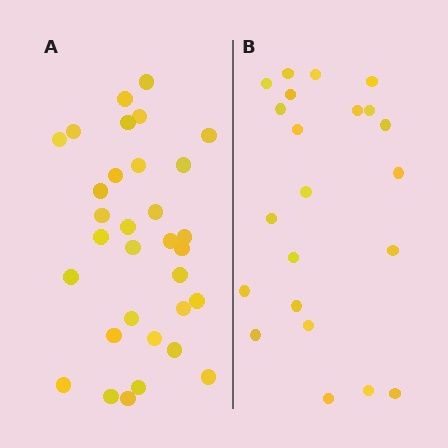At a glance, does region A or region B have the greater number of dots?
Region A (the left region) has more dots.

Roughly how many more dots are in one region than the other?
Region A has roughly 10 or so more dots than region B.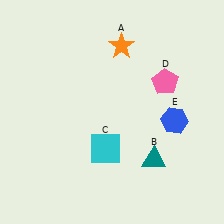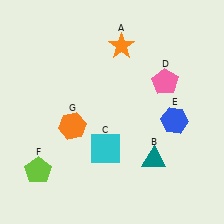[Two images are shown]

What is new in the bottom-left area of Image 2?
An orange hexagon (G) was added in the bottom-left area of Image 2.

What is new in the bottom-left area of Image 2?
A lime pentagon (F) was added in the bottom-left area of Image 2.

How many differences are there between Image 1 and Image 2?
There are 2 differences between the two images.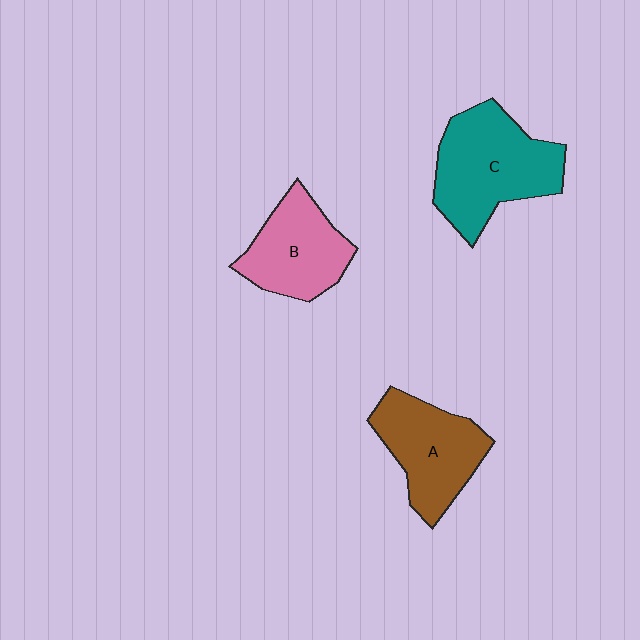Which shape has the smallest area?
Shape B (pink).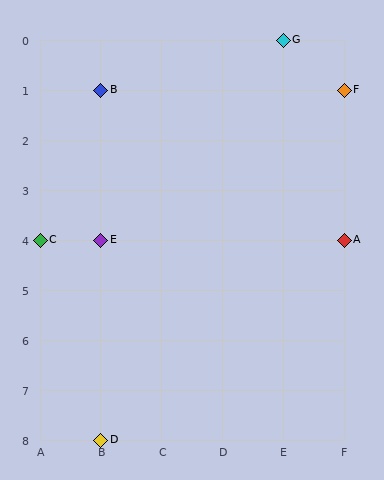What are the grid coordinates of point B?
Point B is at grid coordinates (B, 1).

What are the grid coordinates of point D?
Point D is at grid coordinates (B, 8).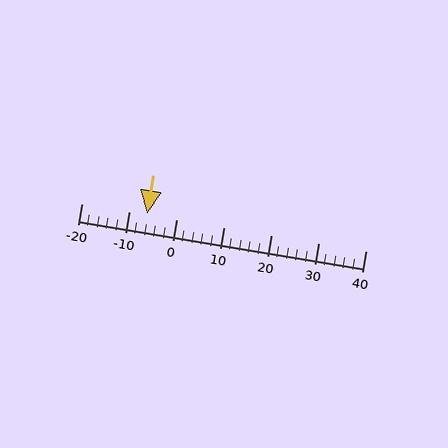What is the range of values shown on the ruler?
The ruler shows values from -20 to 40.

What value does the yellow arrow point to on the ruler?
The yellow arrow points to approximately -6.